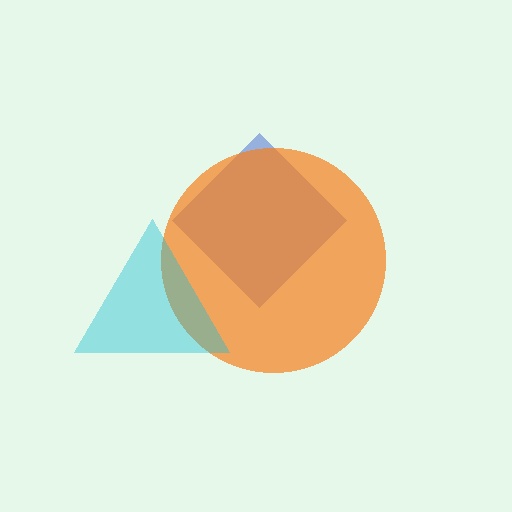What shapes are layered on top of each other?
The layered shapes are: a blue diamond, an orange circle, a cyan triangle.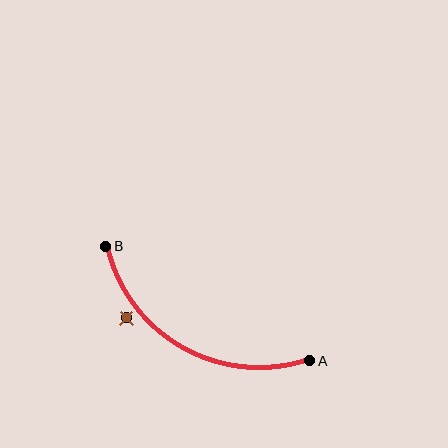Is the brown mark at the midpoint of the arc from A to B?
No — the brown mark does not lie on the arc at all. It sits slightly outside the curve.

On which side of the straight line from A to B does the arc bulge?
The arc bulges below the straight line connecting A and B.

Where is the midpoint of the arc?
The arc midpoint is the point on the curve farthest from the straight line joining A and B. It sits below that line.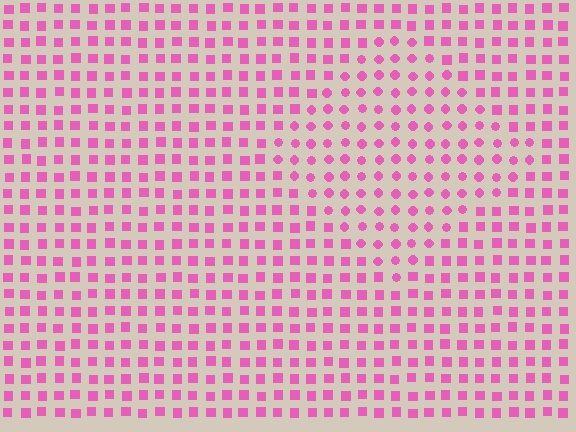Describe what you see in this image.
The image is filled with small pink elements arranged in a uniform grid. A diamond-shaped region contains circles, while the surrounding area contains squares. The boundary is defined purely by the change in element shape.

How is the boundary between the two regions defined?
The boundary is defined by a change in element shape: circles inside vs. squares outside. All elements share the same color and spacing.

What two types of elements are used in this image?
The image uses circles inside the diamond region and squares outside it.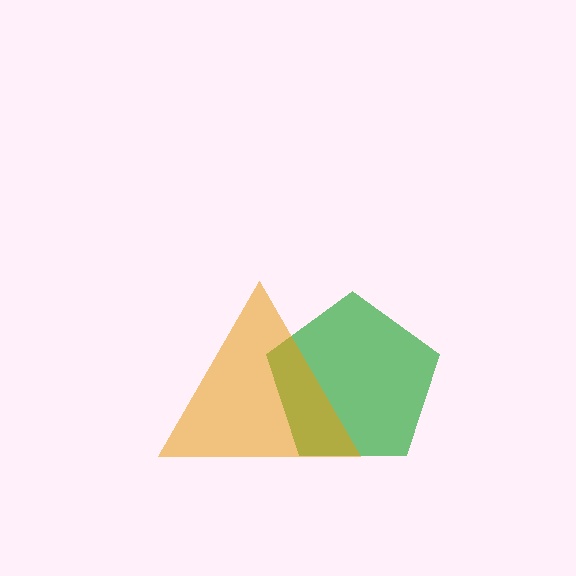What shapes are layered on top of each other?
The layered shapes are: a green pentagon, an orange triangle.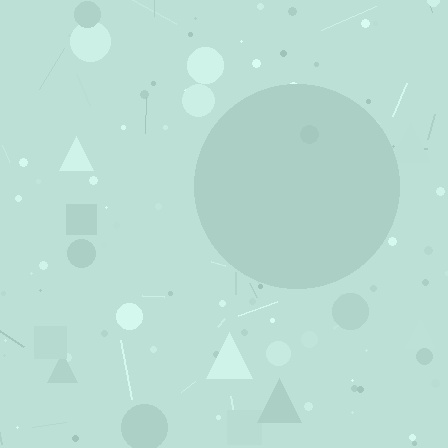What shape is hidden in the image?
A circle is hidden in the image.